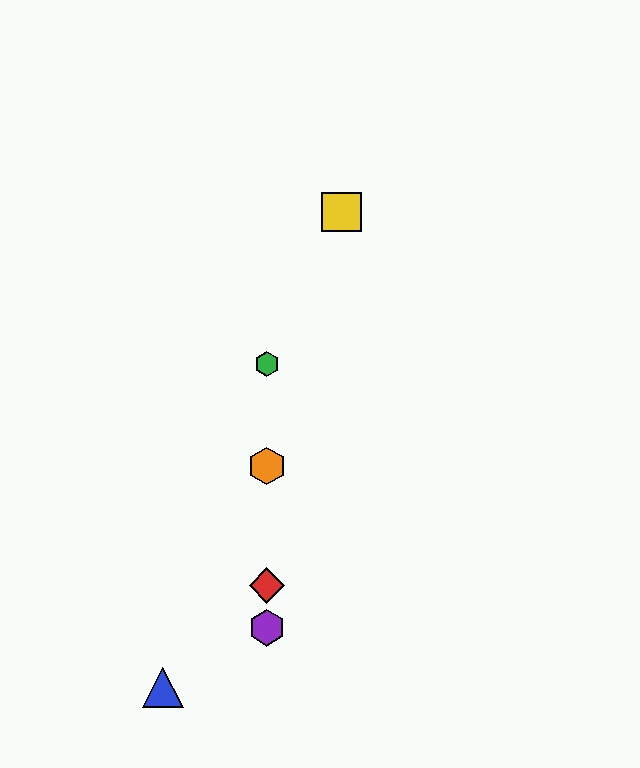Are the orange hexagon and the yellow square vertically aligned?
No, the orange hexagon is at x≈267 and the yellow square is at x≈341.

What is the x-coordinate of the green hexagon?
The green hexagon is at x≈267.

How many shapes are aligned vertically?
4 shapes (the red diamond, the green hexagon, the purple hexagon, the orange hexagon) are aligned vertically.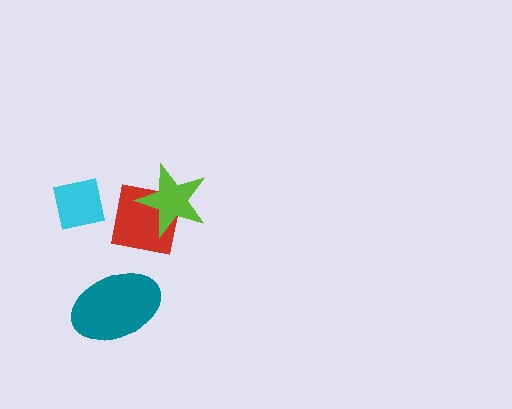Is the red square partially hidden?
Yes, it is partially covered by another shape.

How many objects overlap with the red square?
1 object overlaps with the red square.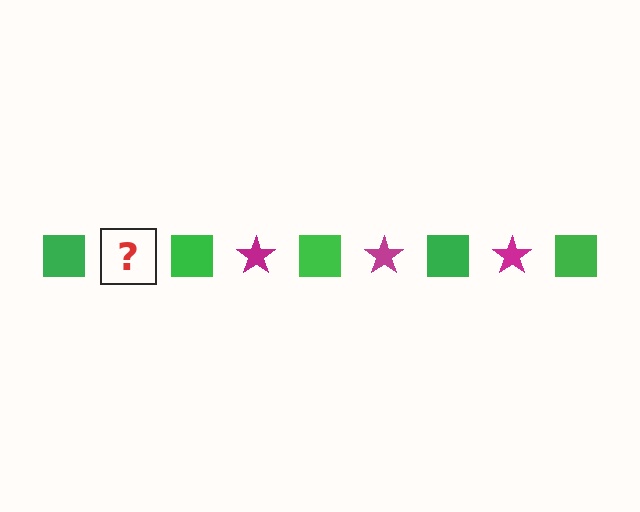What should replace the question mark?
The question mark should be replaced with a magenta star.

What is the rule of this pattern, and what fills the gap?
The rule is that the pattern alternates between green square and magenta star. The gap should be filled with a magenta star.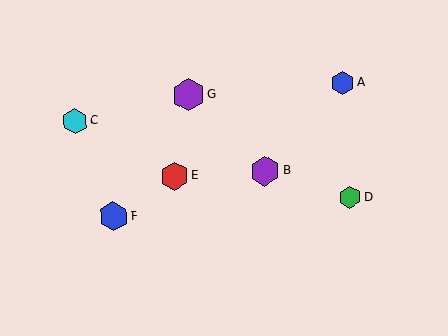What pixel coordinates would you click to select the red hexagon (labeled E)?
Click at (174, 176) to select the red hexagon E.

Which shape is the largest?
The purple hexagon (labeled G) is the largest.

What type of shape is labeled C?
Shape C is a cyan hexagon.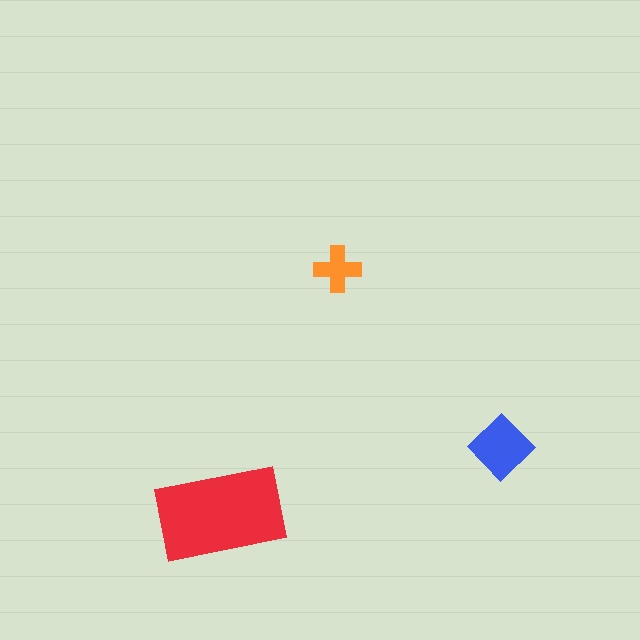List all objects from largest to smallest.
The red rectangle, the blue diamond, the orange cross.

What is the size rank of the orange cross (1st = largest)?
3rd.